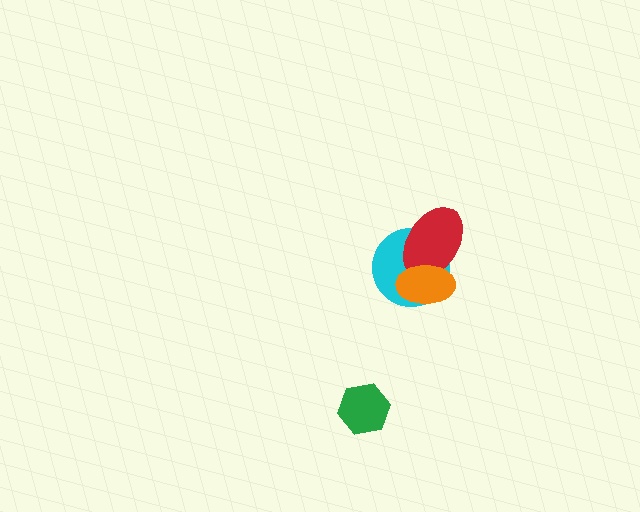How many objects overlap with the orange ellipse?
2 objects overlap with the orange ellipse.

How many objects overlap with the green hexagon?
0 objects overlap with the green hexagon.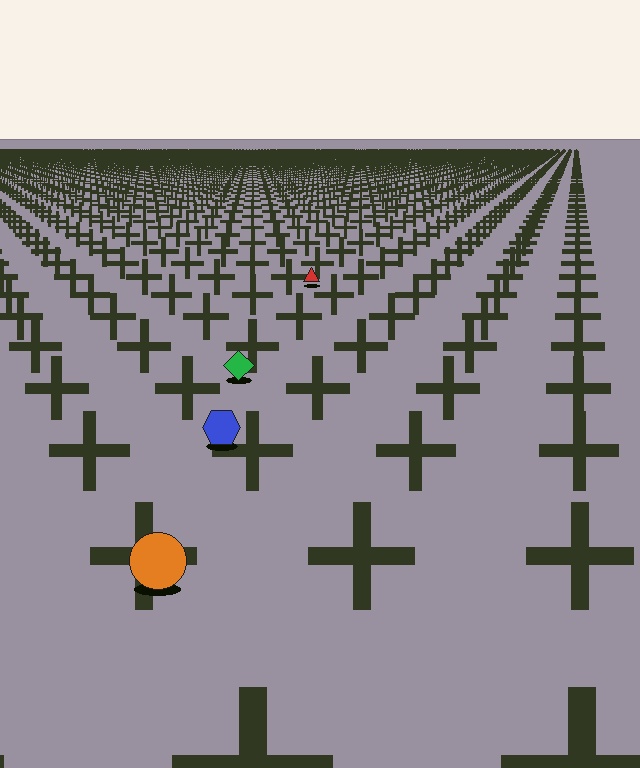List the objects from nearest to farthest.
From nearest to farthest: the orange circle, the blue hexagon, the green diamond, the red triangle.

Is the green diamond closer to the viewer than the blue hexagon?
No. The blue hexagon is closer — you can tell from the texture gradient: the ground texture is coarser near it.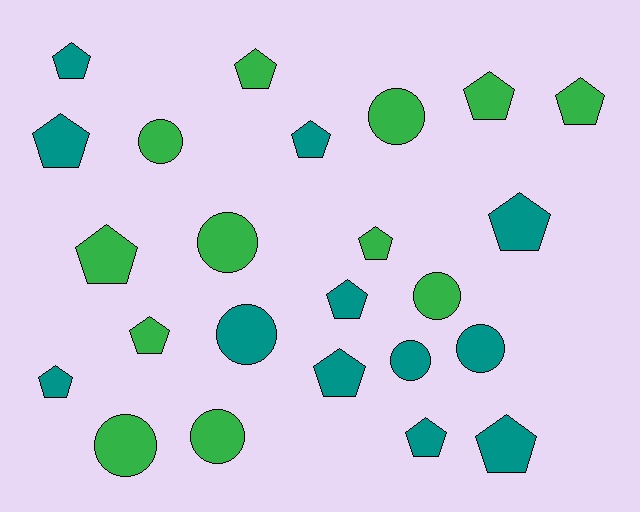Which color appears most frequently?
Green, with 12 objects.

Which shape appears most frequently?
Pentagon, with 15 objects.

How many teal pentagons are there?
There are 9 teal pentagons.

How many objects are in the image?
There are 24 objects.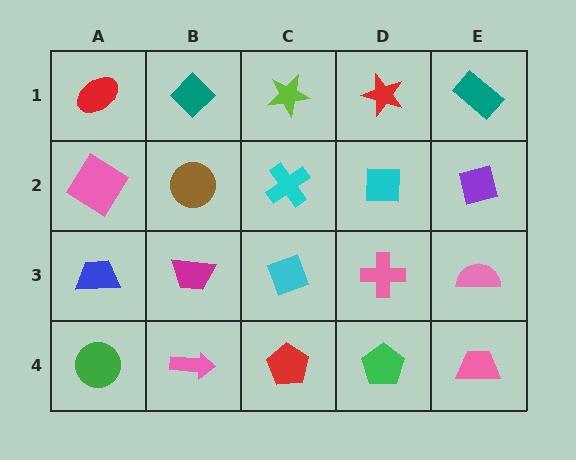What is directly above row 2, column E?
A teal rectangle.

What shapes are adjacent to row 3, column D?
A cyan square (row 2, column D), a green pentagon (row 4, column D), a cyan diamond (row 3, column C), a pink semicircle (row 3, column E).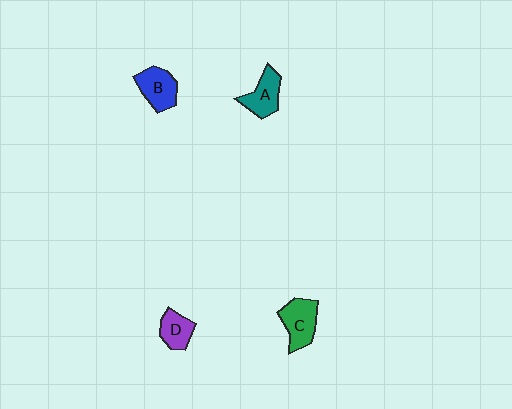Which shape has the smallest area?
Shape D (purple).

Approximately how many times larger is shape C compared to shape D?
Approximately 1.4 times.